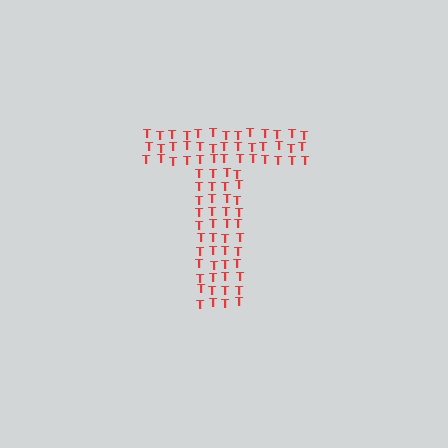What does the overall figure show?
The overall figure shows the letter T.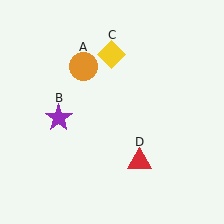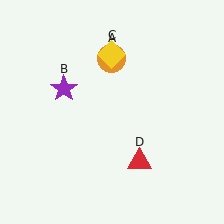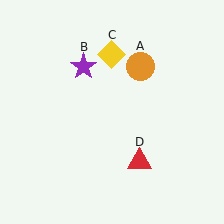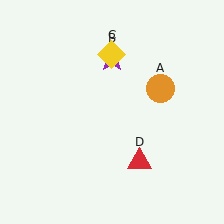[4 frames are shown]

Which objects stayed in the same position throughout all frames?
Yellow diamond (object C) and red triangle (object D) remained stationary.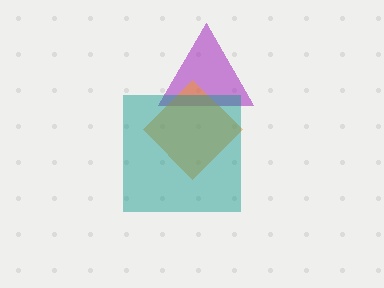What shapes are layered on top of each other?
The layered shapes are: a purple triangle, an orange diamond, a teal square.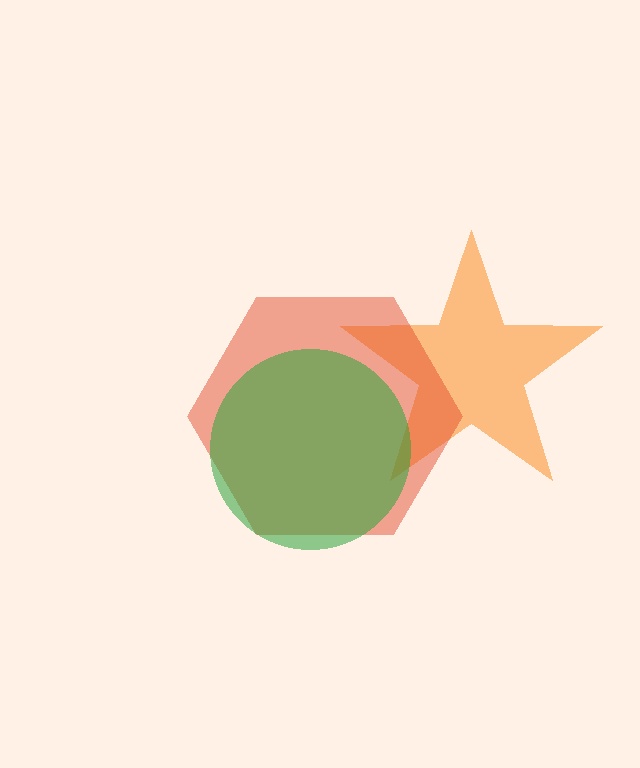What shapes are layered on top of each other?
The layered shapes are: an orange star, a red hexagon, a green circle.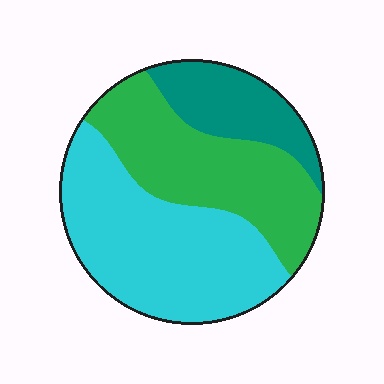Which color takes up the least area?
Teal, at roughly 20%.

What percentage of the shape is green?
Green covers roughly 35% of the shape.